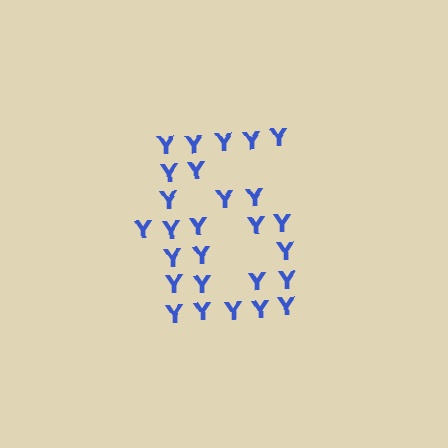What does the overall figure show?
The overall figure shows the digit 6.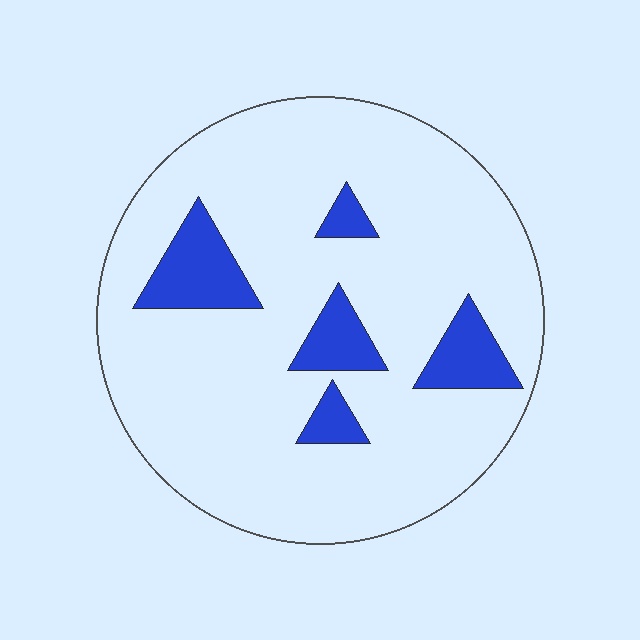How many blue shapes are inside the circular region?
5.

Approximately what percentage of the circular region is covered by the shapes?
Approximately 15%.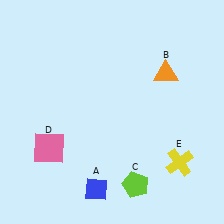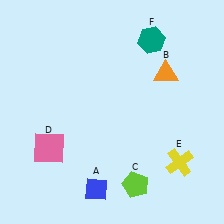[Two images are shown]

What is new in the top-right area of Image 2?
A teal hexagon (F) was added in the top-right area of Image 2.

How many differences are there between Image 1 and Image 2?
There is 1 difference between the two images.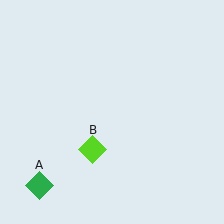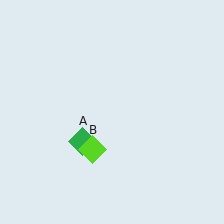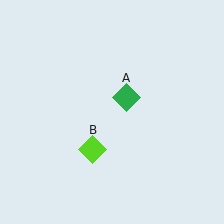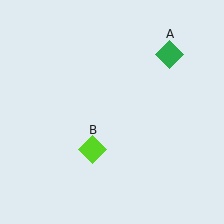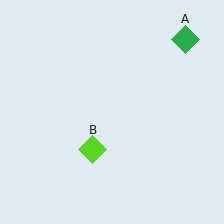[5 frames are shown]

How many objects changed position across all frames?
1 object changed position: green diamond (object A).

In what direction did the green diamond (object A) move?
The green diamond (object A) moved up and to the right.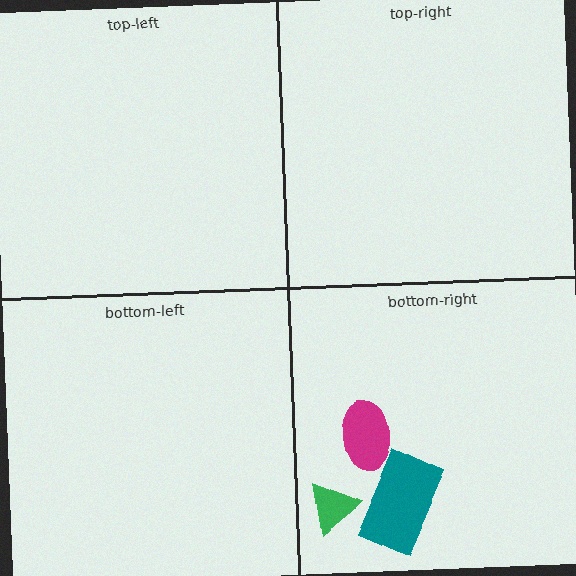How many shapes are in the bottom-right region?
3.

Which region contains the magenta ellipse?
The bottom-right region.